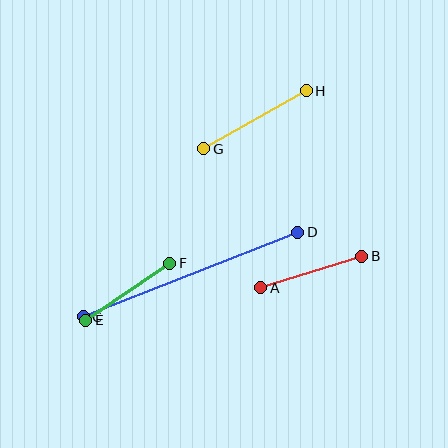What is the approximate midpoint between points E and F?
The midpoint is at approximately (128, 292) pixels.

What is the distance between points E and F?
The distance is approximately 102 pixels.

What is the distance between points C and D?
The distance is approximately 230 pixels.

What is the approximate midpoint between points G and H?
The midpoint is at approximately (255, 120) pixels.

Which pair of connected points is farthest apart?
Points C and D are farthest apart.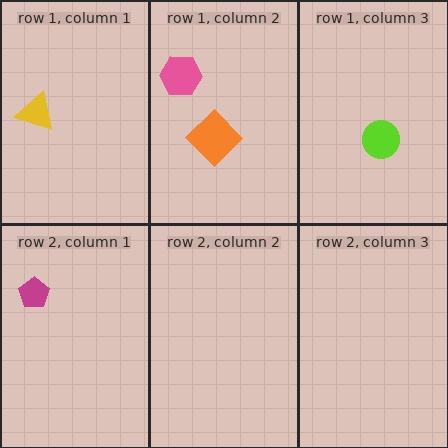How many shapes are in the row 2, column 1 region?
1.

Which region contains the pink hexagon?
The row 1, column 2 region.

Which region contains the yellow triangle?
The row 1, column 1 region.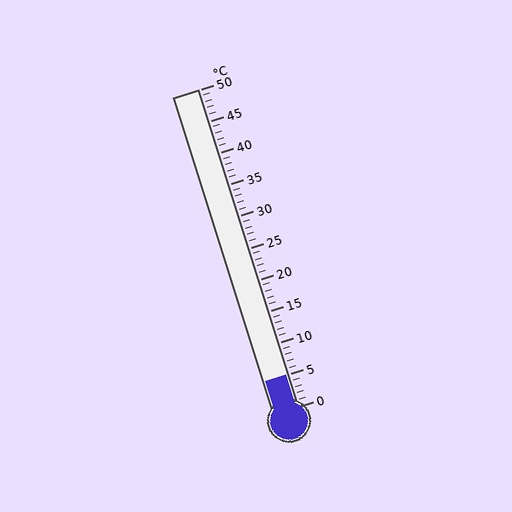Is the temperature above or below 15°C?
The temperature is below 15°C.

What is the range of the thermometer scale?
The thermometer scale ranges from 0°C to 50°C.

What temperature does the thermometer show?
The thermometer shows approximately 5°C.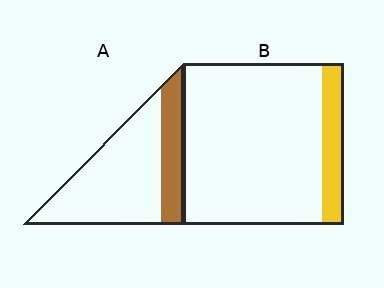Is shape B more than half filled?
No.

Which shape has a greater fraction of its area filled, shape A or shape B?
Shape A.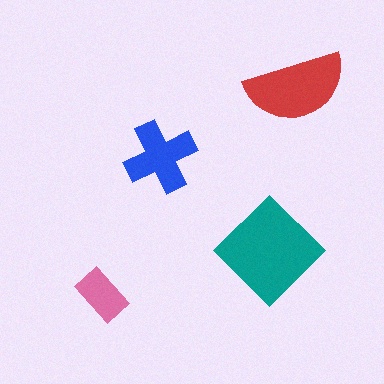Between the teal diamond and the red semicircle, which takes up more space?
The teal diamond.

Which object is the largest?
The teal diamond.